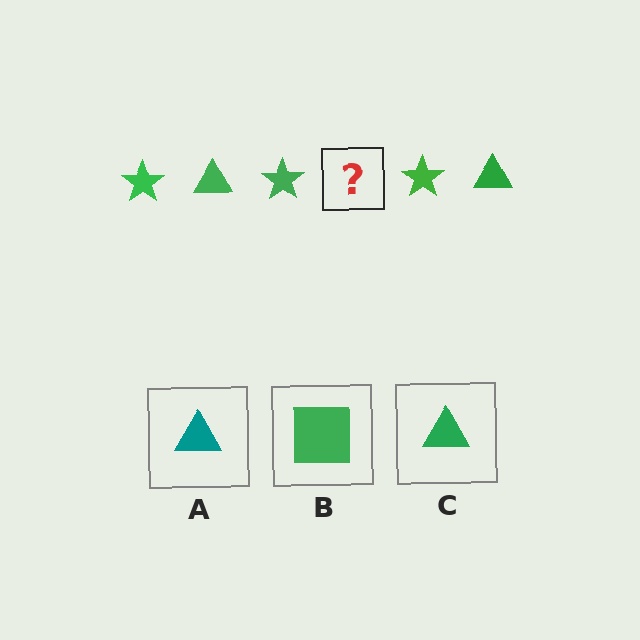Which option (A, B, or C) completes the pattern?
C.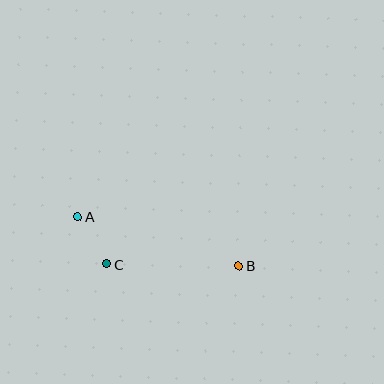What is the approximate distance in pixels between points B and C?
The distance between B and C is approximately 132 pixels.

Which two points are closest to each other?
Points A and C are closest to each other.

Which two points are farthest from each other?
Points A and B are farthest from each other.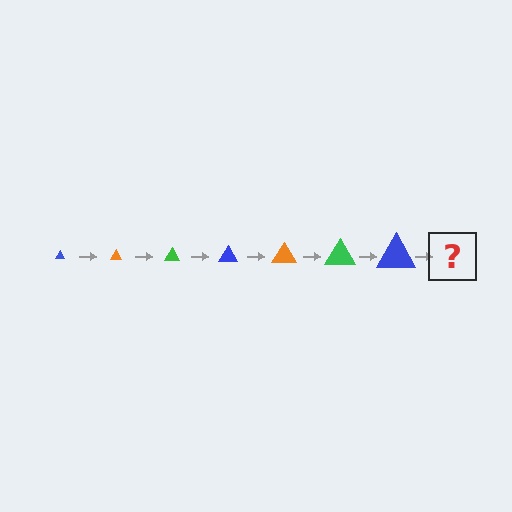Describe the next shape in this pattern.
It should be an orange triangle, larger than the previous one.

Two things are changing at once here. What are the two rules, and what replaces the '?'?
The two rules are that the triangle grows larger each step and the color cycles through blue, orange, and green. The '?' should be an orange triangle, larger than the previous one.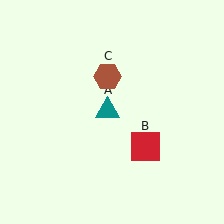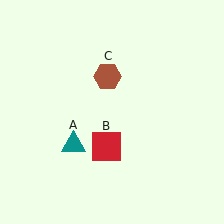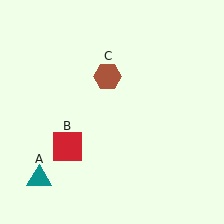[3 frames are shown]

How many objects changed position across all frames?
2 objects changed position: teal triangle (object A), red square (object B).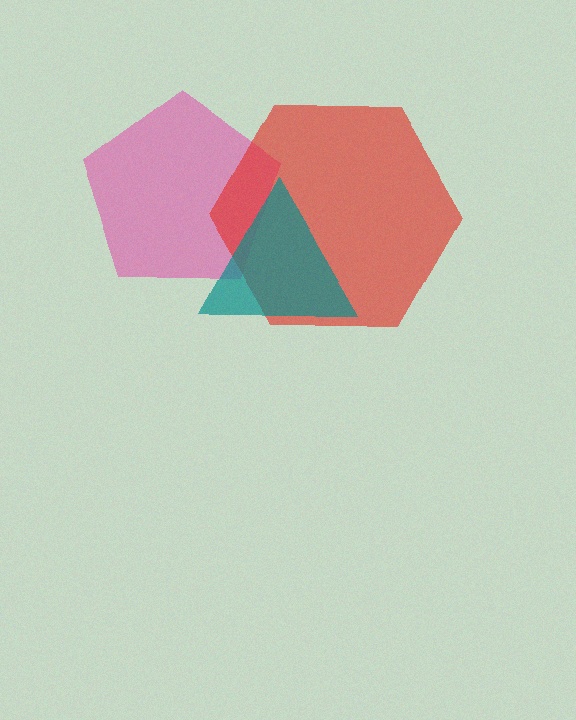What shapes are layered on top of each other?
The layered shapes are: a pink pentagon, a red hexagon, a teal triangle.